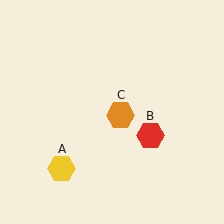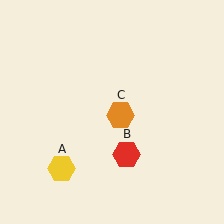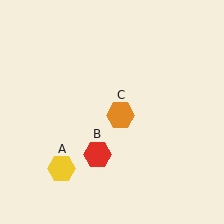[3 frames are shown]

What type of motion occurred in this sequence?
The red hexagon (object B) rotated clockwise around the center of the scene.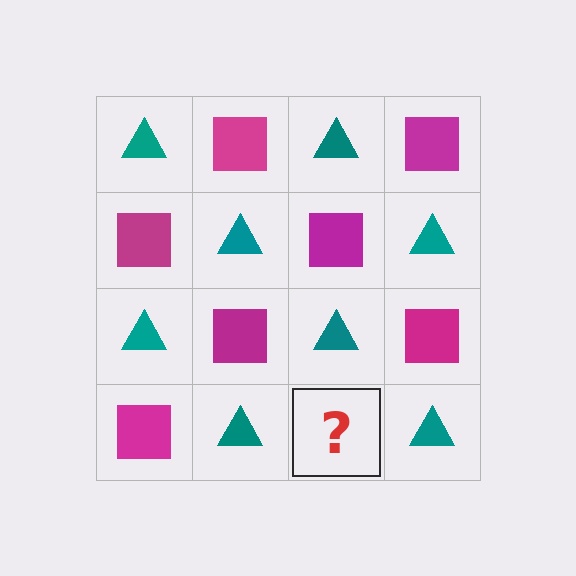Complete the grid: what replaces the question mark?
The question mark should be replaced with a magenta square.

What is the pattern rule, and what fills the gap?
The rule is that it alternates teal triangle and magenta square in a checkerboard pattern. The gap should be filled with a magenta square.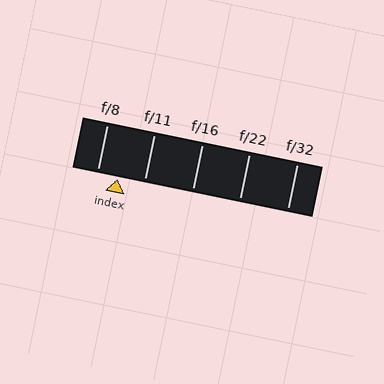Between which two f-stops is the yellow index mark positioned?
The index mark is between f/8 and f/11.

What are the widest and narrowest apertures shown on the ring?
The widest aperture shown is f/8 and the narrowest is f/32.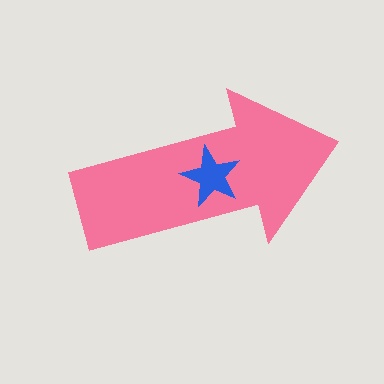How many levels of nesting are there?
2.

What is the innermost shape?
The blue star.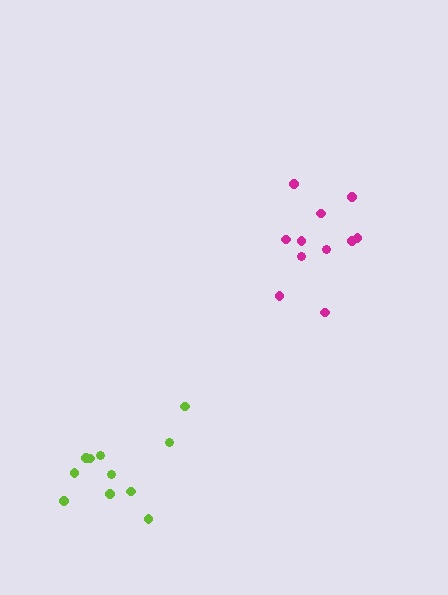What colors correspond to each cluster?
The clusters are colored: lime, magenta.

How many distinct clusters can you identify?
There are 2 distinct clusters.